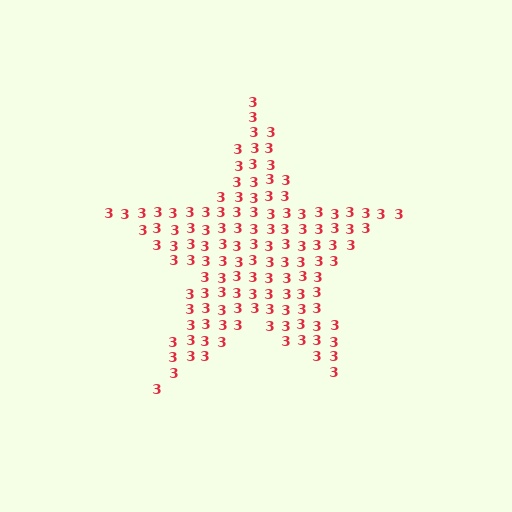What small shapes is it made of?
It is made of small digit 3's.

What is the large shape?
The large shape is a star.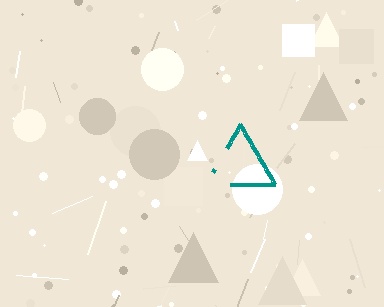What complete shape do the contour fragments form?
The contour fragments form a triangle.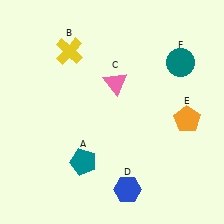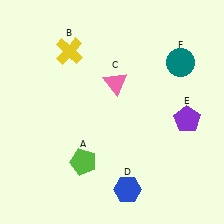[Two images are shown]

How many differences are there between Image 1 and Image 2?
There are 2 differences between the two images.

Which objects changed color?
A changed from teal to lime. E changed from orange to purple.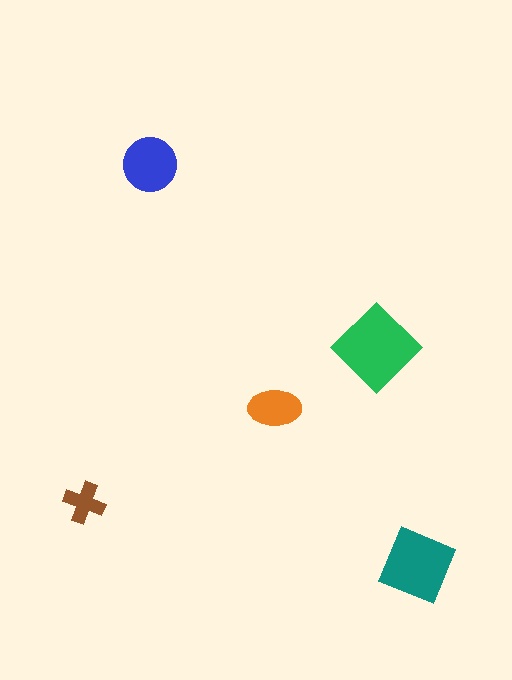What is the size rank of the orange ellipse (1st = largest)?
4th.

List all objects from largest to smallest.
The green diamond, the teal square, the blue circle, the orange ellipse, the brown cross.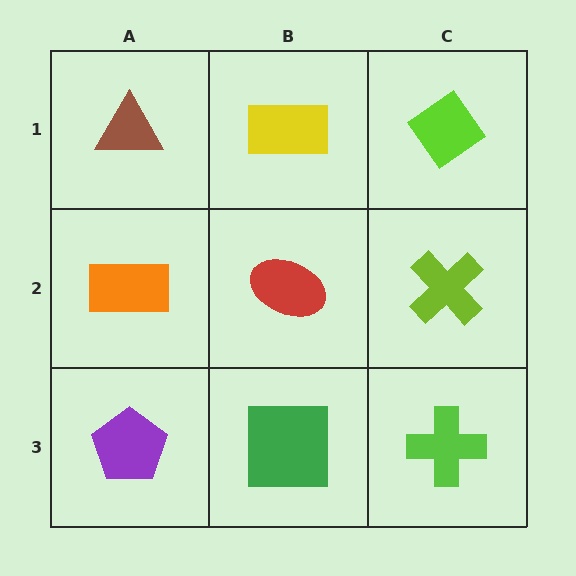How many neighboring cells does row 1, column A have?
2.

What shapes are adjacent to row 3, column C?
A lime cross (row 2, column C), a green square (row 3, column B).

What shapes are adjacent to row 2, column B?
A yellow rectangle (row 1, column B), a green square (row 3, column B), an orange rectangle (row 2, column A), a lime cross (row 2, column C).